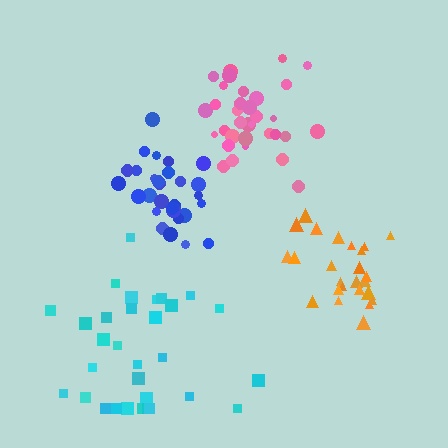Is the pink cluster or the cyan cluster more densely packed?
Pink.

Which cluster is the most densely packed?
Blue.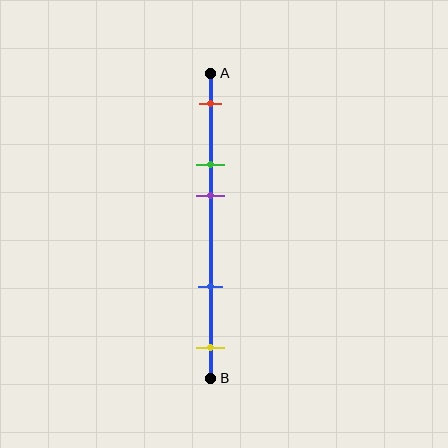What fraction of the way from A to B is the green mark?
The green mark is approximately 30% (0.3) of the way from A to B.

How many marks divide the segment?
There are 5 marks dividing the segment.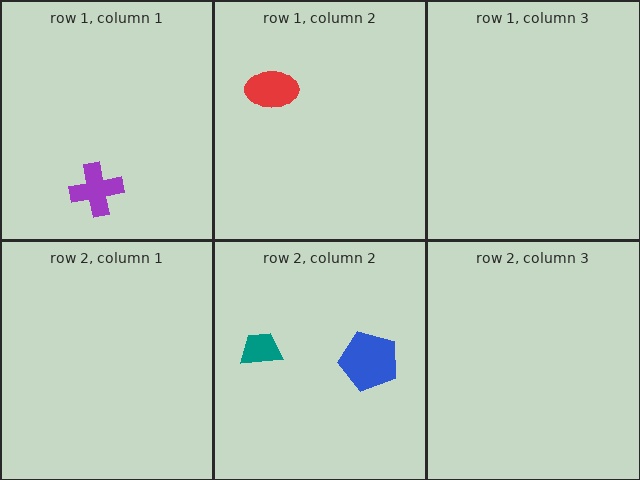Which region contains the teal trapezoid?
The row 2, column 2 region.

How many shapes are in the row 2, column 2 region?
2.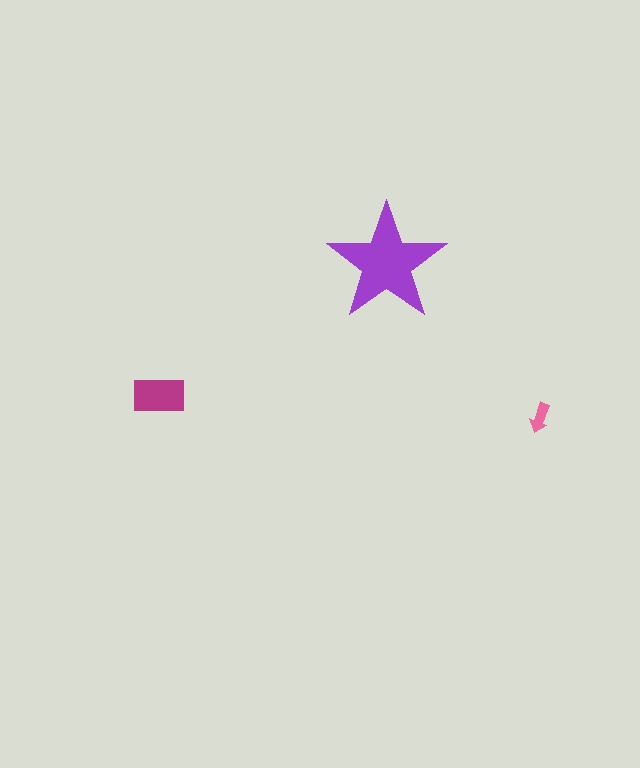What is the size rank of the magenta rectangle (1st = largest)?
2nd.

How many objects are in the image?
There are 3 objects in the image.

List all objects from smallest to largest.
The pink arrow, the magenta rectangle, the purple star.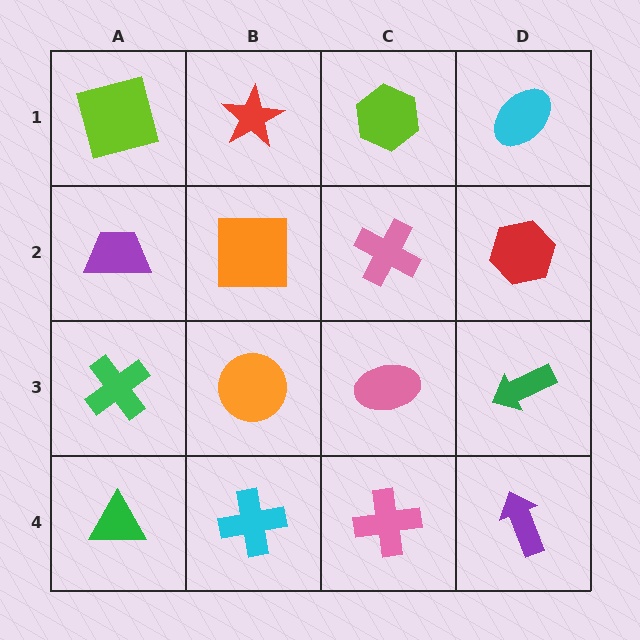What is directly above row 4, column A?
A green cross.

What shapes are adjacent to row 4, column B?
An orange circle (row 3, column B), a green triangle (row 4, column A), a pink cross (row 4, column C).